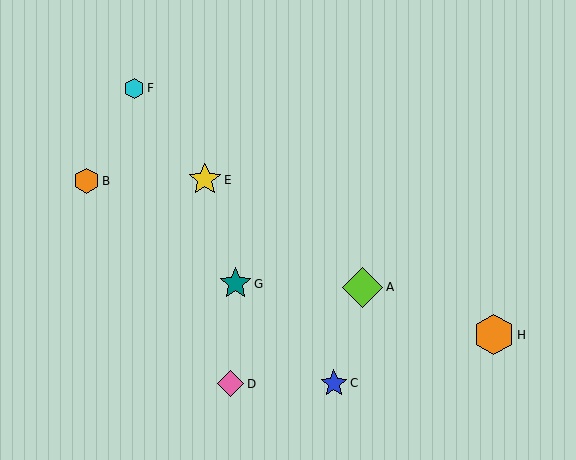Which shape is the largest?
The lime diamond (labeled A) is the largest.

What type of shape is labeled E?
Shape E is a yellow star.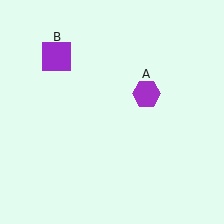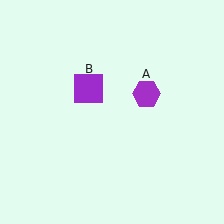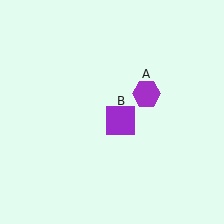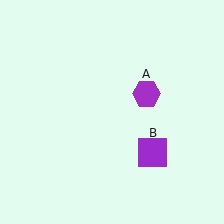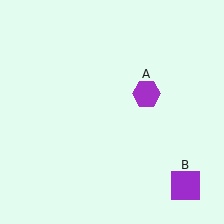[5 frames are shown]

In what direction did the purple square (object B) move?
The purple square (object B) moved down and to the right.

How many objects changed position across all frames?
1 object changed position: purple square (object B).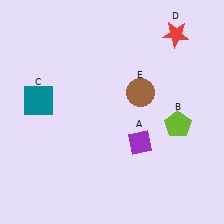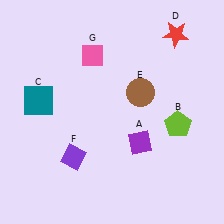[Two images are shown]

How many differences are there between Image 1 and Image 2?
There are 2 differences between the two images.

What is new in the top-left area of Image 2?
A pink diamond (G) was added in the top-left area of Image 2.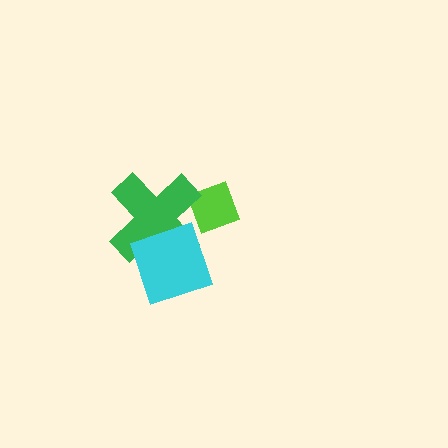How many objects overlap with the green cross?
2 objects overlap with the green cross.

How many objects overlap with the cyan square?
1 object overlaps with the cyan square.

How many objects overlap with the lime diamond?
1 object overlaps with the lime diamond.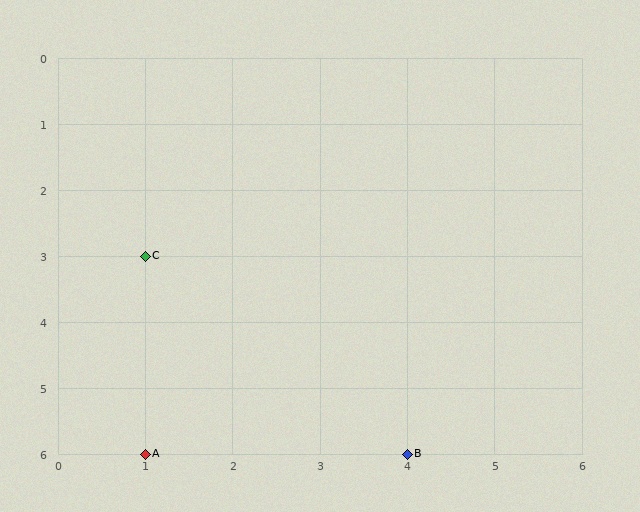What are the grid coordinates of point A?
Point A is at grid coordinates (1, 6).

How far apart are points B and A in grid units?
Points B and A are 3 columns apart.